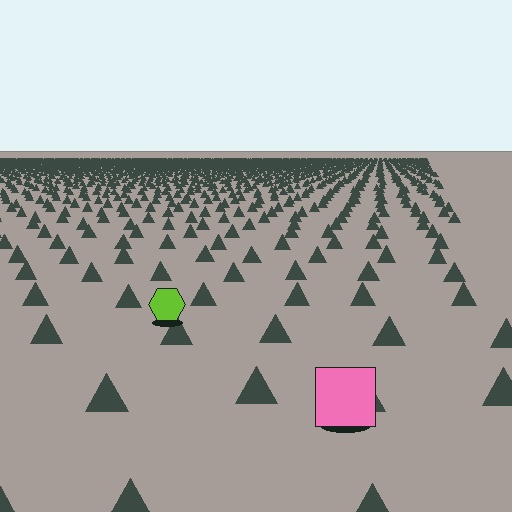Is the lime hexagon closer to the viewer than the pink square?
No. The pink square is closer — you can tell from the texture gradient: the ground texture is coarser near it.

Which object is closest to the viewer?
The pink square is closest. The texture marks near it are larger and more spread out.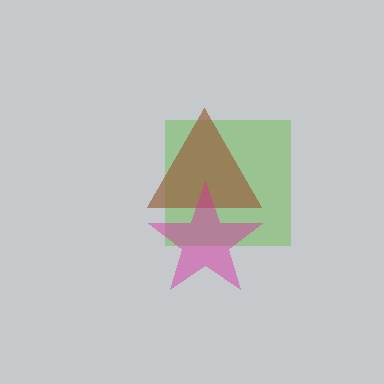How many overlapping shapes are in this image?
There are 3 overlapping shapes in the image.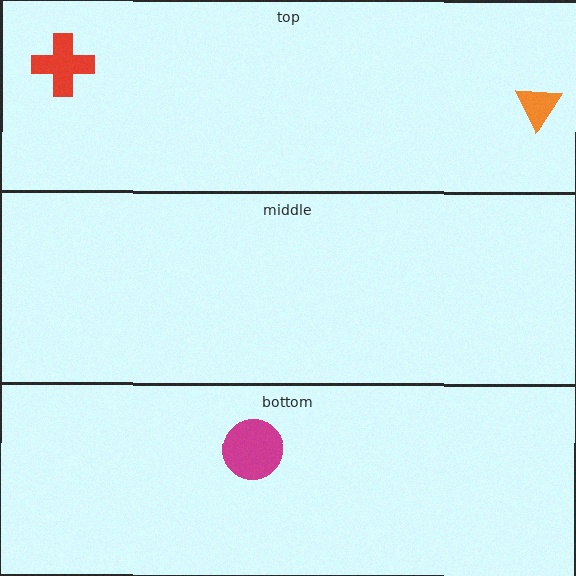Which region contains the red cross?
The top region.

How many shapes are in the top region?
2.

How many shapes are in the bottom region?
1.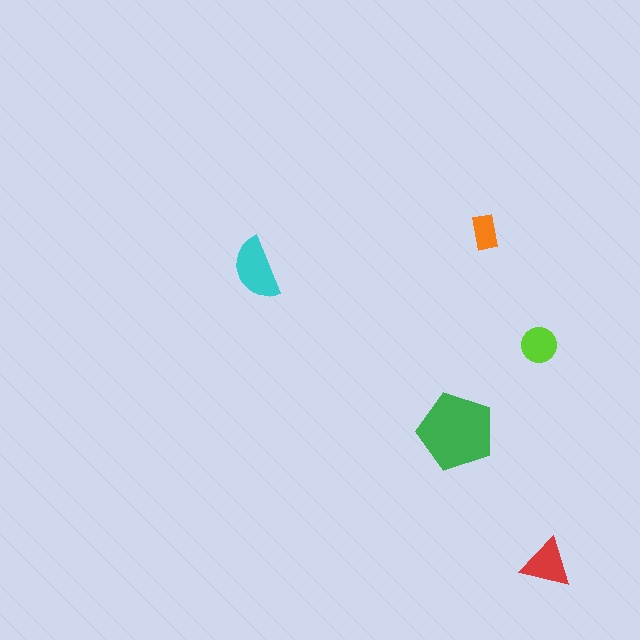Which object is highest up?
The orange rectangle is topmost.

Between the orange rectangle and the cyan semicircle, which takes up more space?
The cyan semicircle.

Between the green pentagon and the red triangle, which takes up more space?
The green pentagon.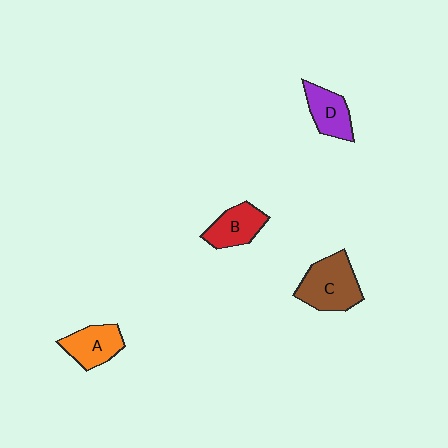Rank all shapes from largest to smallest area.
From largest to smallest: C (brown), A (orange), B (red), D (purple).